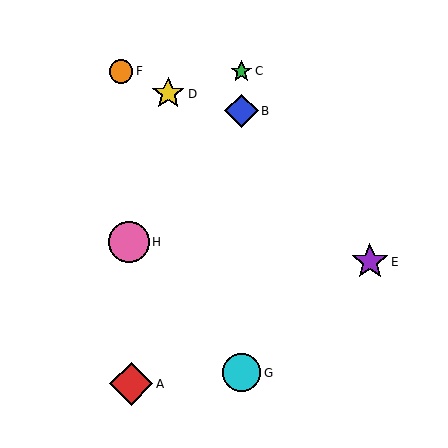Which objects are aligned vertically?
Objects B, C, G are aligned vertically.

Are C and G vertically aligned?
Yes, both are at x≈241.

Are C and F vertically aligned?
No, C is at x≈241 and F is at x≈121.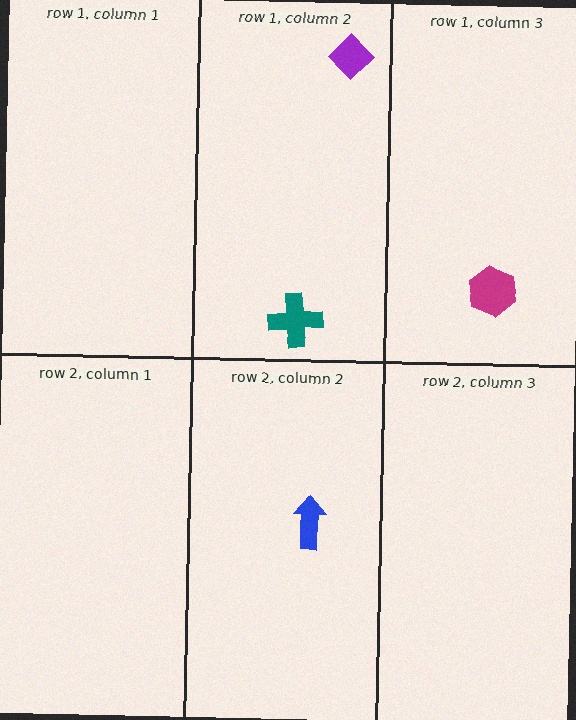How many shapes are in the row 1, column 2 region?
2.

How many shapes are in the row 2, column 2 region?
1.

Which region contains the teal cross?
The row 1, column 2 region.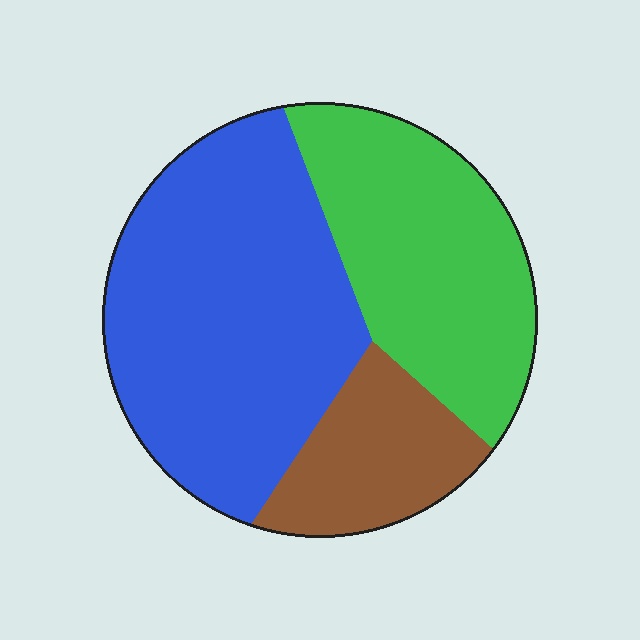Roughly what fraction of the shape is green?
Green covers around 35% of the shape.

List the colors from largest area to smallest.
From largest to smallest: blue, green, brown.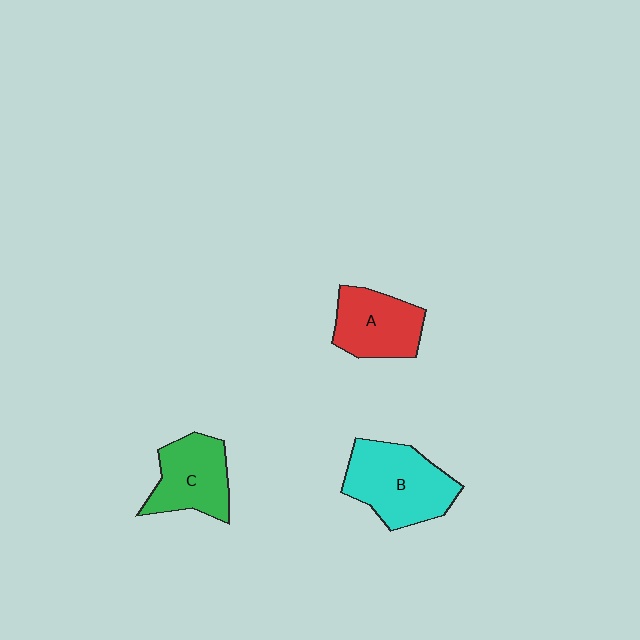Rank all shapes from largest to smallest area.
From largest to smallest: B (cyan), C (green), A (red).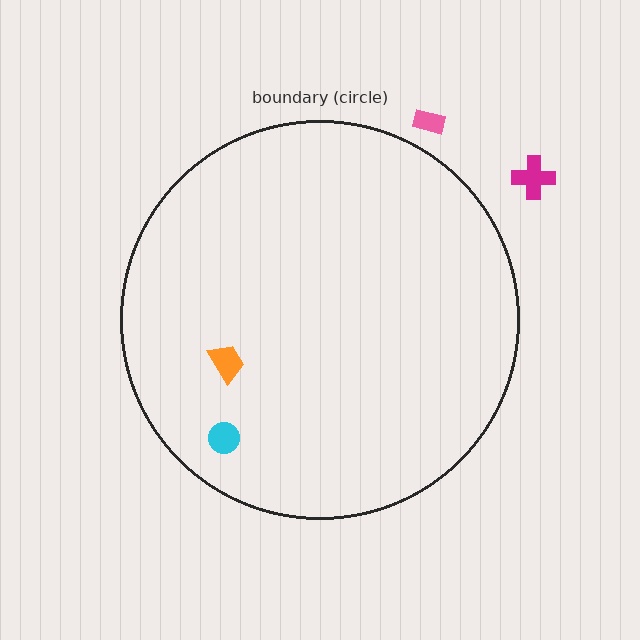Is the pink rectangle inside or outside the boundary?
Outside.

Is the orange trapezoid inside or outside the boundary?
Inside.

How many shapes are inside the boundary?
2 inside, 2 outside.